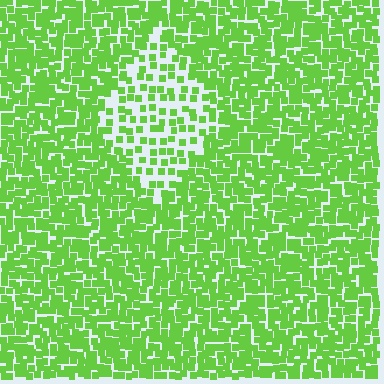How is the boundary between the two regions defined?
The boundary is defined by a change in element density (approximately 2.2x ratio). All elements are the same color, size, and shape.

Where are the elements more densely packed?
The elements are more densely packed outside the diamond boundary.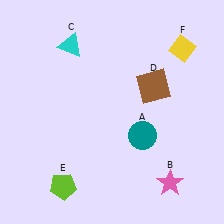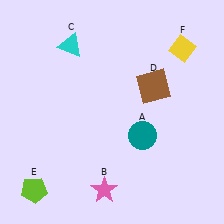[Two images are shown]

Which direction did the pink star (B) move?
The pink star (B) moved left.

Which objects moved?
The objects that moved are: the pink star (B), the lime pentagon (E).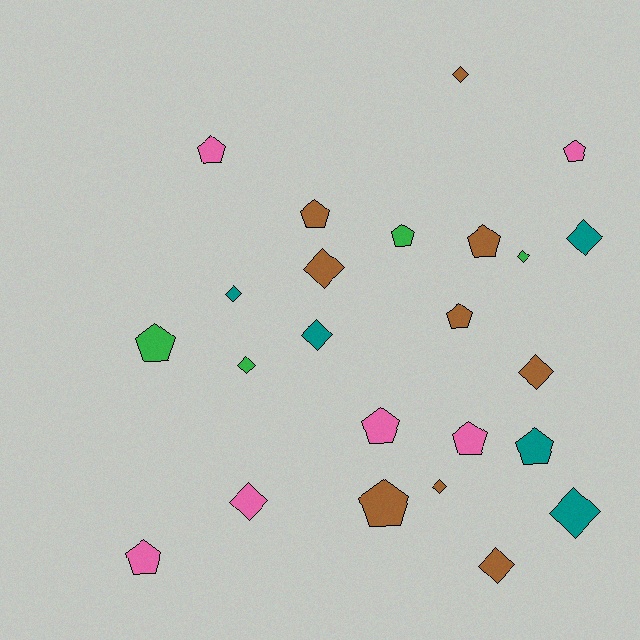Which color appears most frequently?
Brown, with 9 objects.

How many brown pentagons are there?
There are 4 brown pentagons.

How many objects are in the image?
There are 24 objects.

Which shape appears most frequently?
Pentagon, with 12 objects.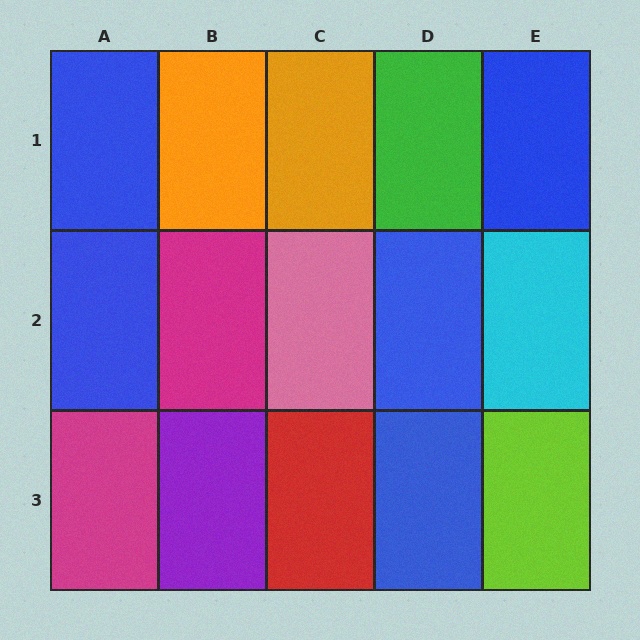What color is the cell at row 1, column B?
Orange.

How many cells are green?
1 cell is green.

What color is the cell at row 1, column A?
Blue.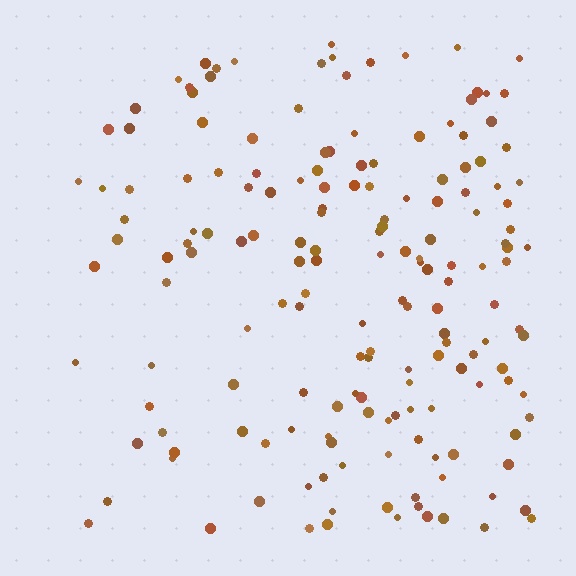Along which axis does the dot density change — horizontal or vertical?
Horizontal.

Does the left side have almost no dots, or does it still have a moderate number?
Still a moderate number, just noticeably fewer than the right.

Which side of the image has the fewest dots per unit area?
The left.